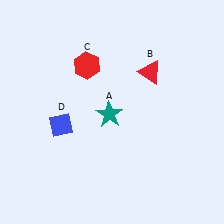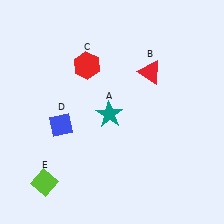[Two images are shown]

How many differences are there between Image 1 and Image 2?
There is 1 difference between the two images.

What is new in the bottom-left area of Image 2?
A lime diamond (E) was added in the bottom-left area of Image 2.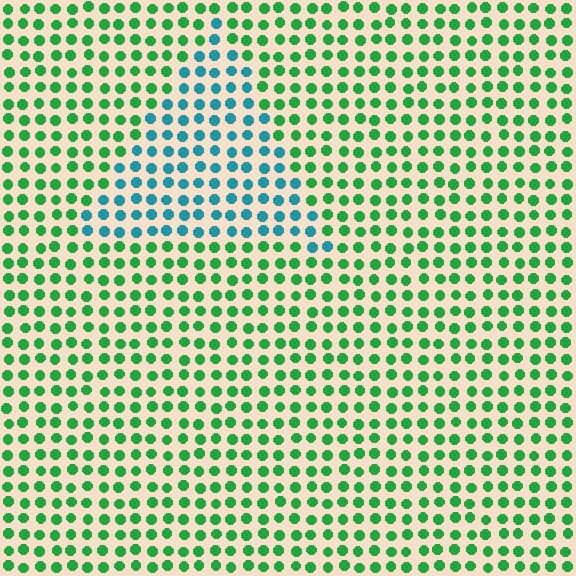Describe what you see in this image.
The image is filled with small green elements in a uniform arrangement. A triangle-shaped region is visible where the elements are tinted to a slightly different hue, forming a subtle color boundary.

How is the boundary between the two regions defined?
The boundary is defined purely by a slight shift in hue (about 55 degrees). Spacing, size, and orientation are identical on both sides.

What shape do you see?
I see a triangle.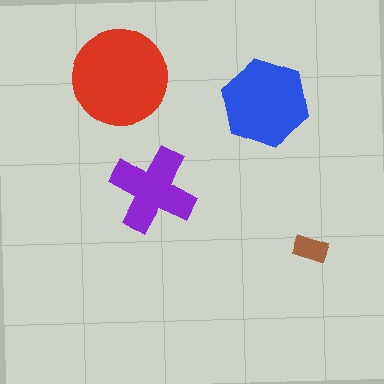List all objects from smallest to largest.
The brown rectangle, the purple cross, the blue hexagon, the red circle.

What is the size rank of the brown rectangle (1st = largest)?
4th.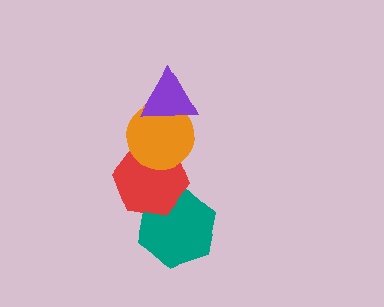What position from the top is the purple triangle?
The purple triangle is 1st from the top.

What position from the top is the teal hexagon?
The teal hexagon is 4th from the top.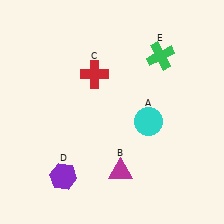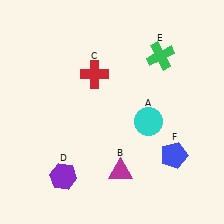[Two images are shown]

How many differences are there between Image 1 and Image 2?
There is 1 difference between the two images.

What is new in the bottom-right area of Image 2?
A blue pentagon (F) was added in the bottom-right area of Image 2.